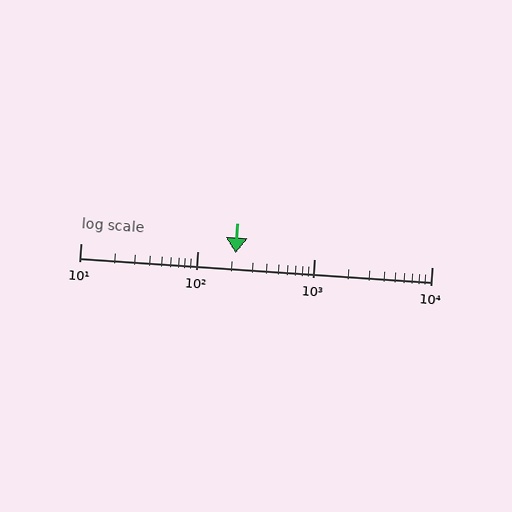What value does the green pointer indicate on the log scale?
The pointer indicates approximately 210.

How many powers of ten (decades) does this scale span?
The scale spans 3 decades, from 10 to 10000.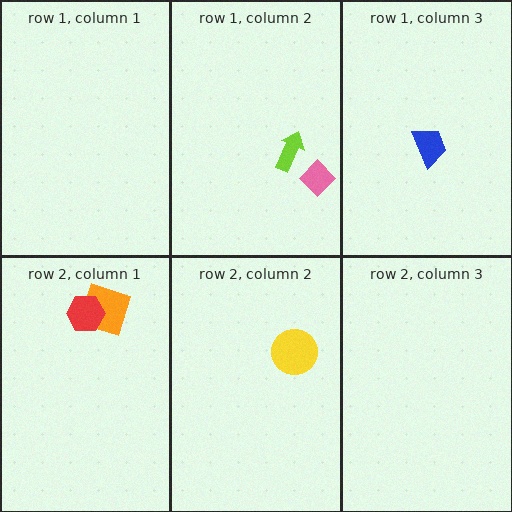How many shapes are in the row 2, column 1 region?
2.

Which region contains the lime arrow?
The row 1, column 2 region.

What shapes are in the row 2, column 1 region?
The orange square, the red hexagon.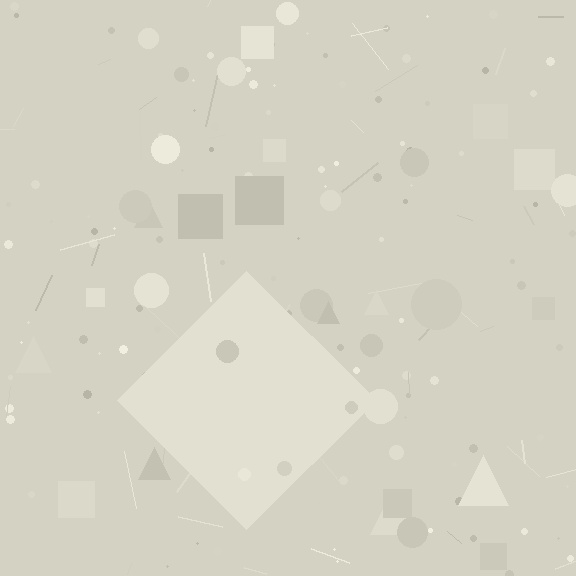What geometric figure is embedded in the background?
A diamond is embedded in the background.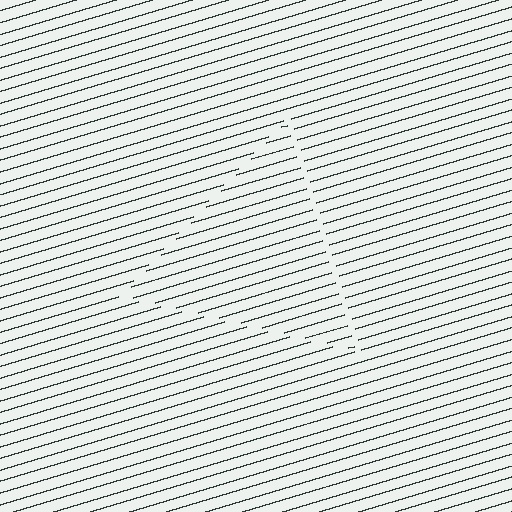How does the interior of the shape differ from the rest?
The interior of the shape contains the same grating, shifted by half a period — the contour is defined by the phase discontinuity where line-ends from the inner and outer gratings abut.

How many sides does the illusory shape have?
3 sides — the line-ends trace a triangle.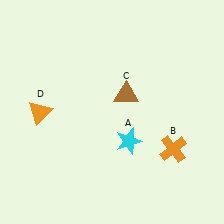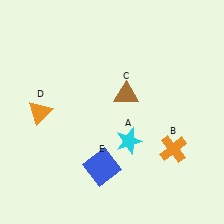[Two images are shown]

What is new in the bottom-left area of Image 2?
A blue square (E) was added in the bottom-left area of Image 2.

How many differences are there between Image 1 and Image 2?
There is 1 difference between the two images.